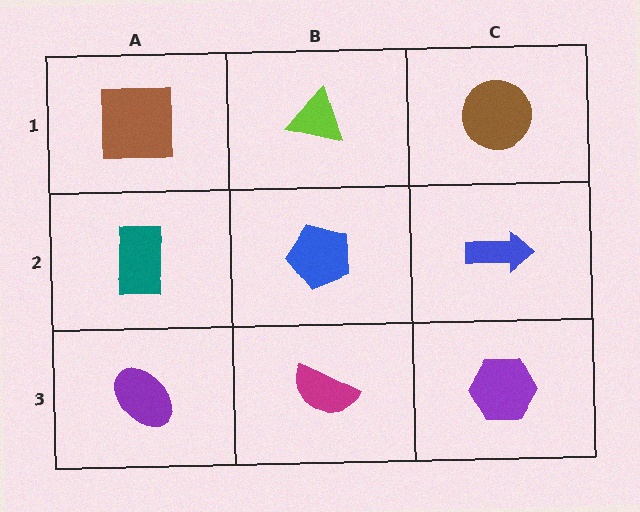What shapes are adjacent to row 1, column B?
A blue pentagon (row 2, column B), a brown square (row 1, column A), a brown circle (row 1, column C).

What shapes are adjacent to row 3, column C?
A blue arrow (row 2, column C), a magenta semicircle (row 3, column B).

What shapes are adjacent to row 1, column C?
A blue arrow (row 2, column C), a lime triangle (row 1, column B).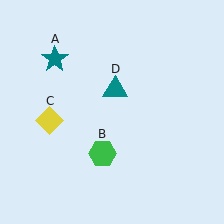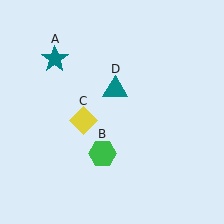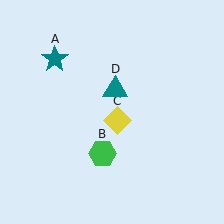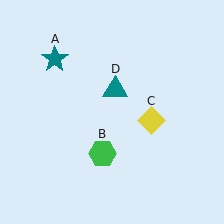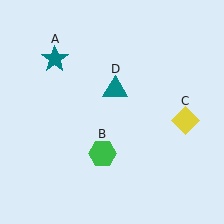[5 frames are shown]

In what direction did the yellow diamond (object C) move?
The yellow diamond (object C) moved right.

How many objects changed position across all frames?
1 object changed position: yellow diamond (object C).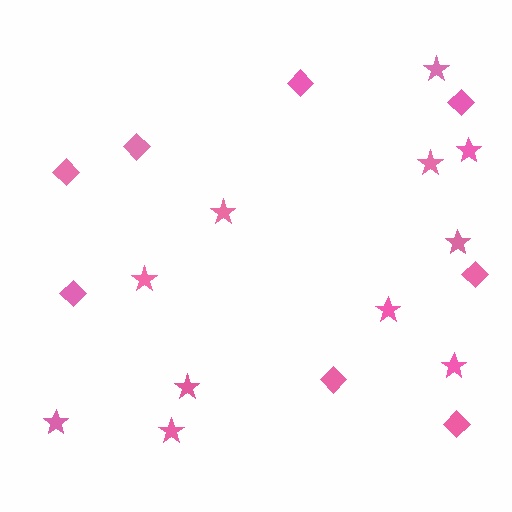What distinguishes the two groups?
There are 2 groups: one group of stars (11) and one group of diamonds (8).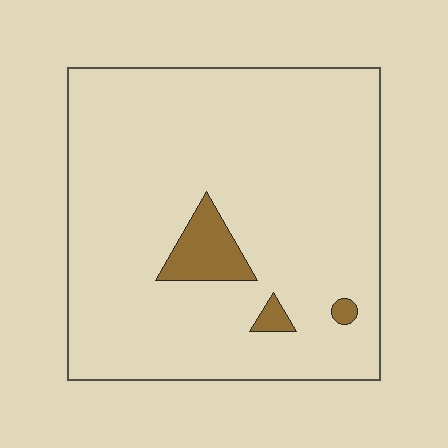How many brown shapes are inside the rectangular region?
3.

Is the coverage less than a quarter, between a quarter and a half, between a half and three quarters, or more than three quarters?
Less than a quarter.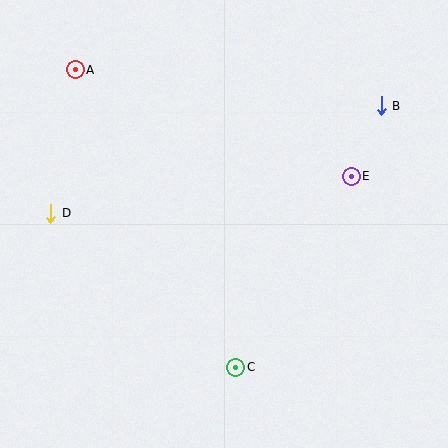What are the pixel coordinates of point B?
Point B is at (381, 106).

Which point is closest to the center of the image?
Point E at (351, 176) is closest to the center.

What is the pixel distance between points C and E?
The distance between C and E is 223 pixels.